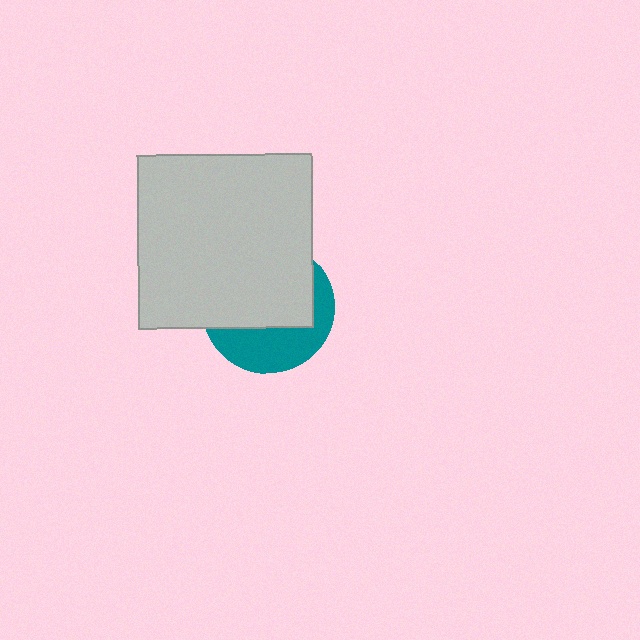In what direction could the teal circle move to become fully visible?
The teal circle could move down. That would shift it out from behind the light gray square entirely.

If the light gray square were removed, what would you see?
You would see the complete teal circle.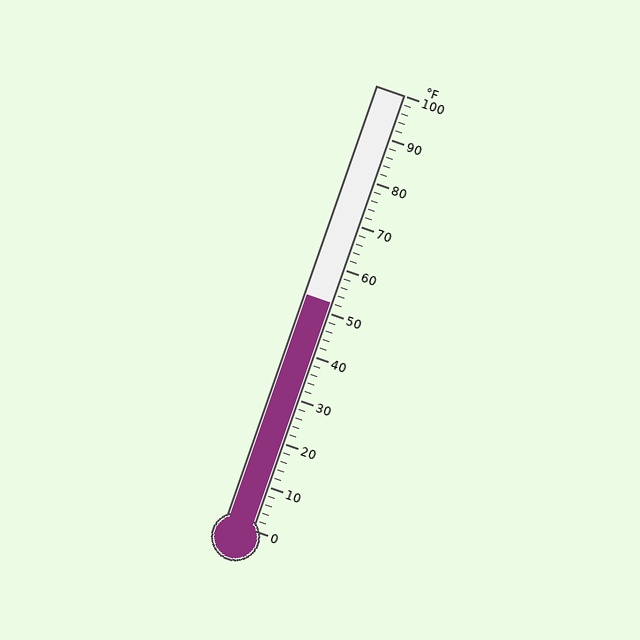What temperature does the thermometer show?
The thermometer shows approximately 52°F.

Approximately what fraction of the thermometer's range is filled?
The thermometer is filled to approximately 50% of its range.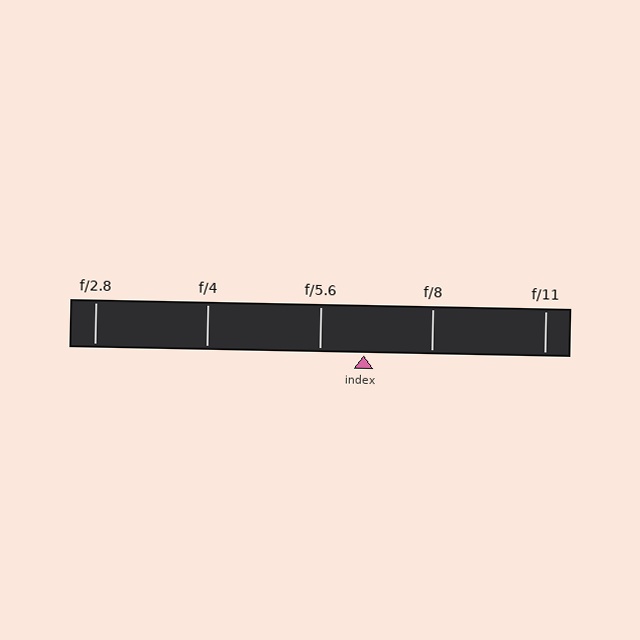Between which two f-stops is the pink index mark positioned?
The index mark is between f/5.6 and f/8.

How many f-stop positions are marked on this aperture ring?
There are 5 f-stop positions marked.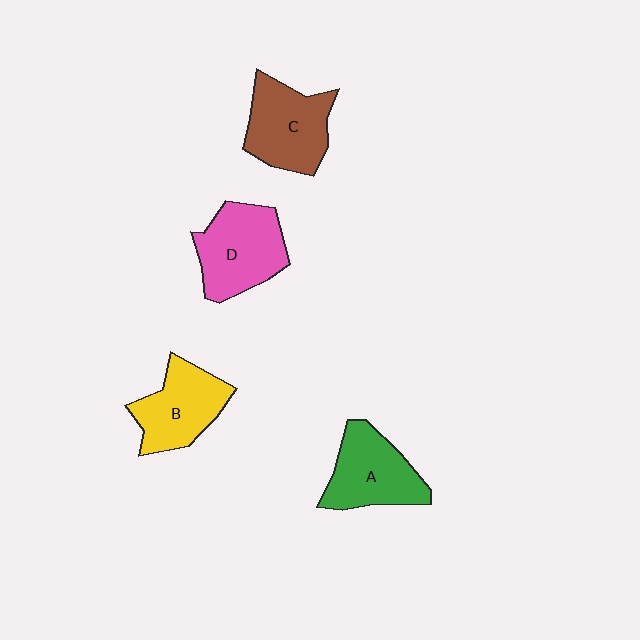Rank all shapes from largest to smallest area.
From largest to smallest: D (pink), C (brown), A (green), B (yellow).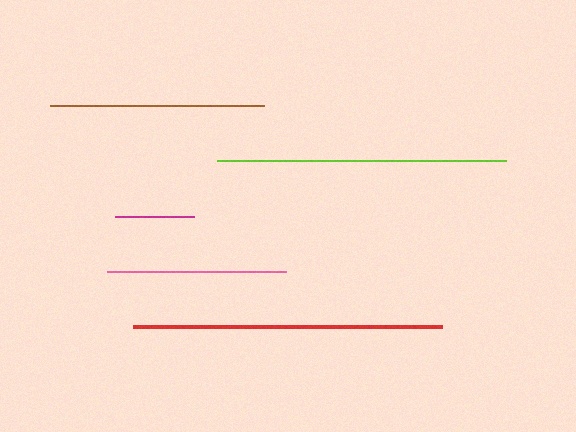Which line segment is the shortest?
The magenta line is the shortest at approximately 79 pixels.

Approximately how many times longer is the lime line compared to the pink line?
The lime line is approximately 1.6 times the length of the pink line.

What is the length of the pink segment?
The pink segment is approximately 179 pixels long.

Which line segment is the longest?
The red line is the longest at approximately 309 pixels.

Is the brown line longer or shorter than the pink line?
The brown line is longer than the pink line.